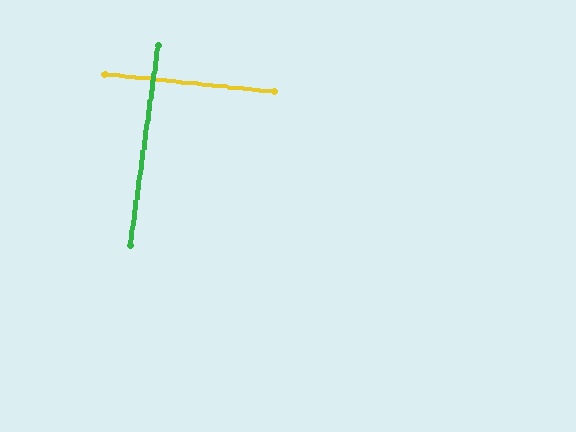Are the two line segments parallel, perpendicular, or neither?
Perpendicular — they meet at approximately 88°.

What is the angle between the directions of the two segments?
Approximately 88 degrees.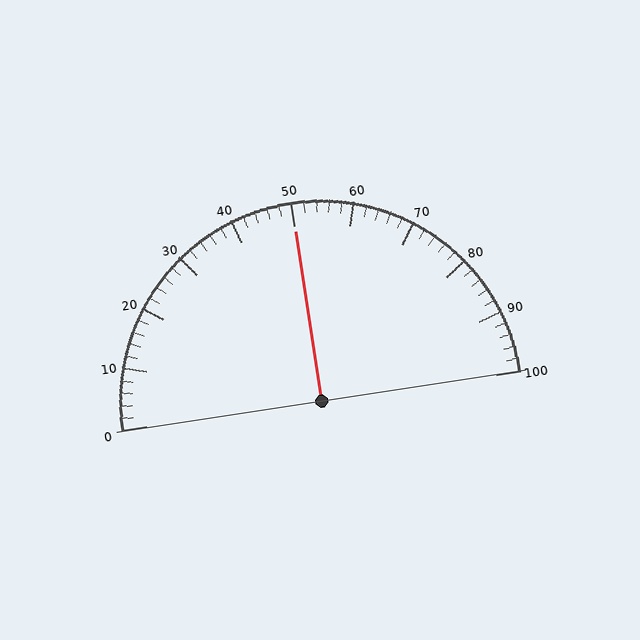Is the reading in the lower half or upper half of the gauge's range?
The reading is in the upper half of the range (0 to 100).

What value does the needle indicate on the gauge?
The needle indicates approximately 50.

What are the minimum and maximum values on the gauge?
The gauge ranges from 0 to 100.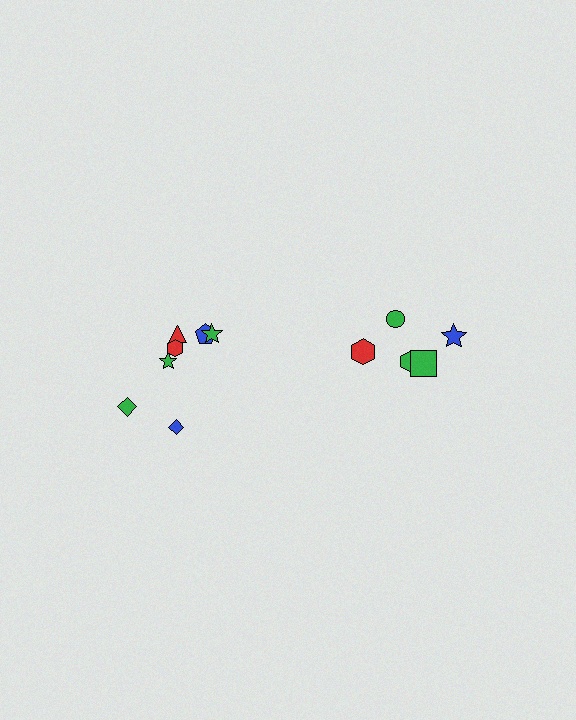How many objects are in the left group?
There are 7 objects.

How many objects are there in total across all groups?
There are 12 objects.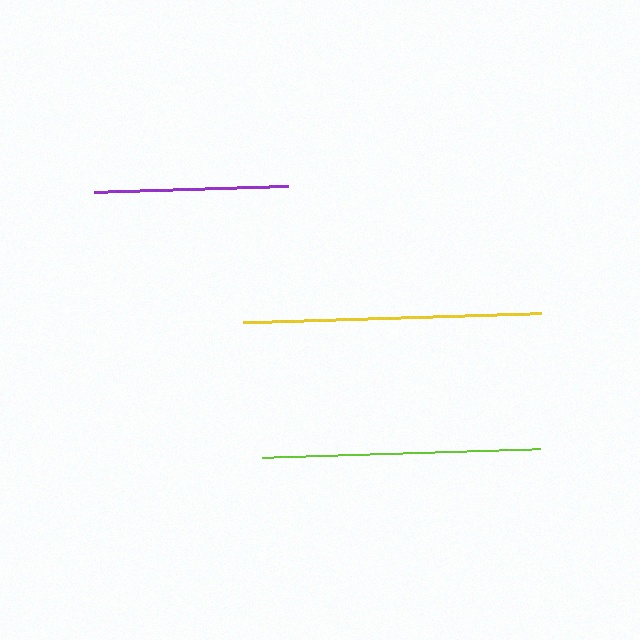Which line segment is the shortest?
The purple line is the shortest at approximately 194 pixels.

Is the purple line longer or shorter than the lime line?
The lime line is longer than the purple line.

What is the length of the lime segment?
The lime segment is approximately 278 pixels long.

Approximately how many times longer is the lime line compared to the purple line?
The lime line is approximately 1.4 times the length of the purple line.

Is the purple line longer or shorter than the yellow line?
The yellow line is longer than the purple line.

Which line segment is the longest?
The yellow line is the longest at approximately 298 pixels.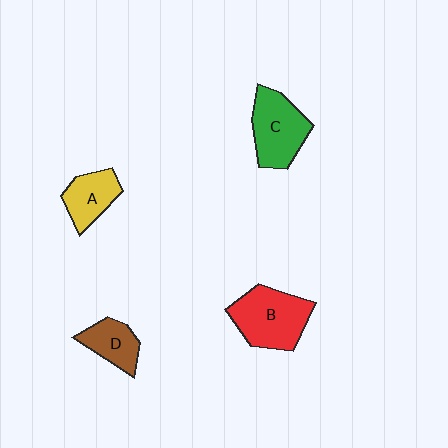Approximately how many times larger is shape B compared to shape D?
Approximately 1.8 times.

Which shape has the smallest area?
Shape D (brown).